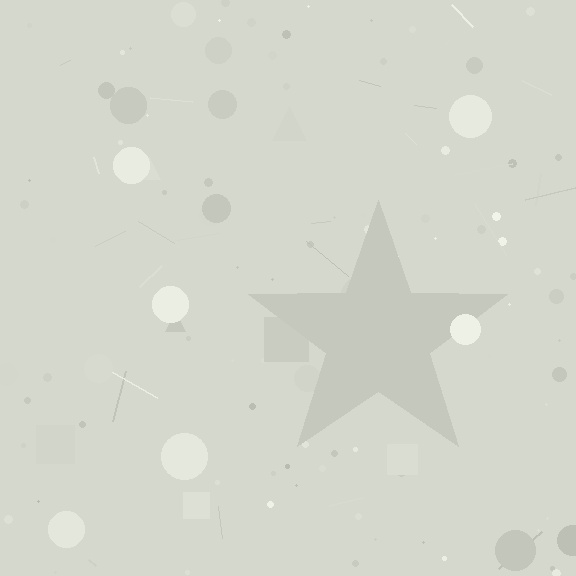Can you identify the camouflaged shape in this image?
The camouflaged shape is a star.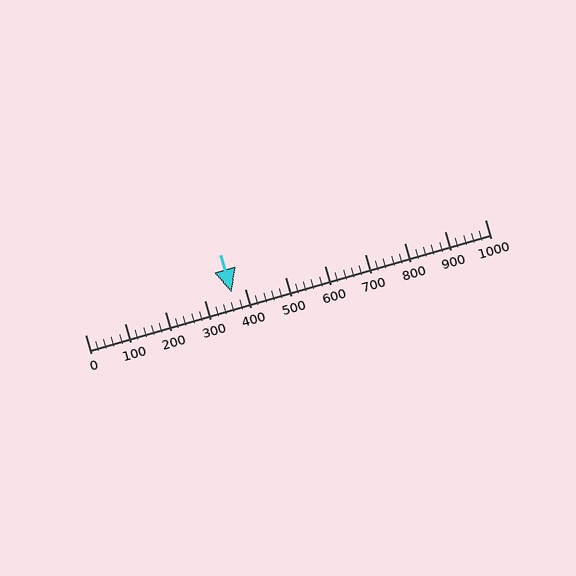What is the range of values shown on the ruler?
The ruler shows values from 0 to 1000.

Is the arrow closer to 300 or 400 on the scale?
The arrow is closer to 400.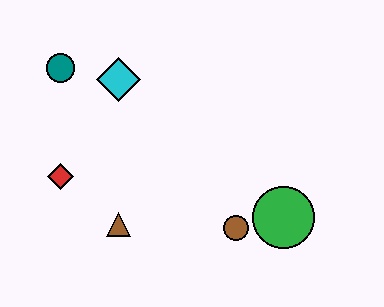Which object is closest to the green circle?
The brown circle is closest to the green circle.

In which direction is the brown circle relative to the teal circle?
The brown circle is to the right of the teal circle.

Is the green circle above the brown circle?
Yes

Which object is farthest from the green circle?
The teal circle is farthest from the green circle.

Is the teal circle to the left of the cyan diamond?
Yes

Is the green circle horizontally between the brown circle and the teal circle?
No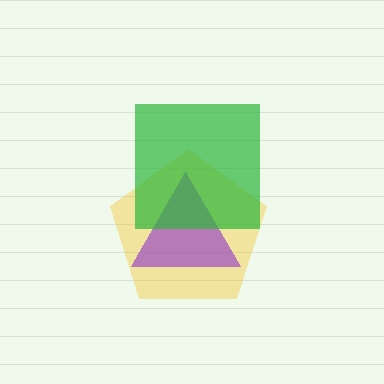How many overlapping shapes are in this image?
There are 3 overlapping shapes in the image.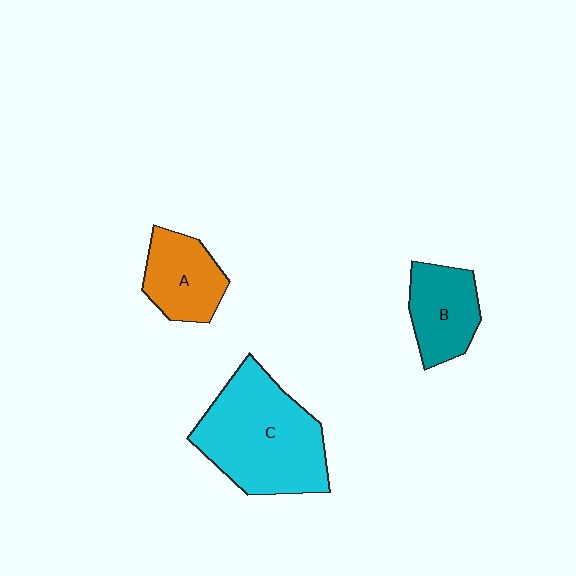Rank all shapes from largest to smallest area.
From largest to smallest: C (cyan), B (teal), A (orange).